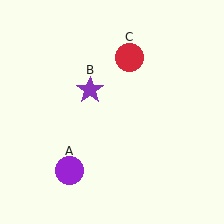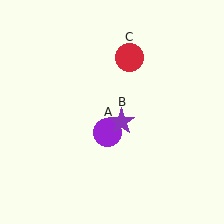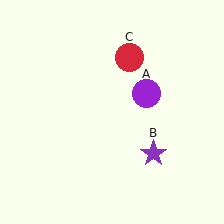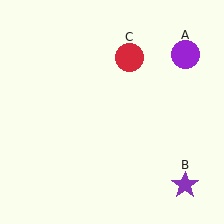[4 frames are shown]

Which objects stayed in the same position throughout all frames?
Red circle (object C) remained stationary.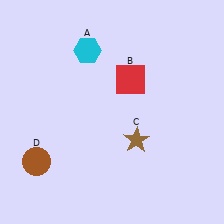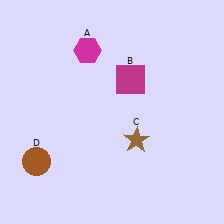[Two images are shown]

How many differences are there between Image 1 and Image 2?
There are 2 differences between the two images.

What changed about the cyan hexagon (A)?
In Image 1, A is cyan. In Image 2, it changed to magenta.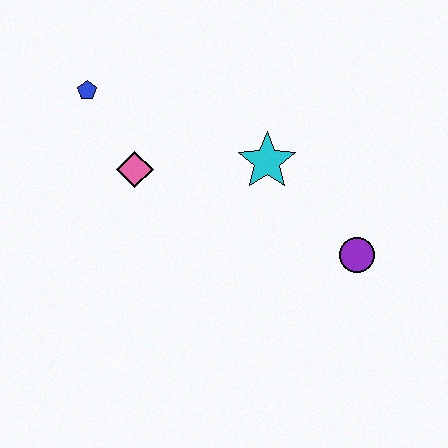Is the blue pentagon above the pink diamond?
Yes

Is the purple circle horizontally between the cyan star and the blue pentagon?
No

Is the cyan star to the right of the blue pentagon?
Yes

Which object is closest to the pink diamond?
The blue pentagon is closest to the pink diamond.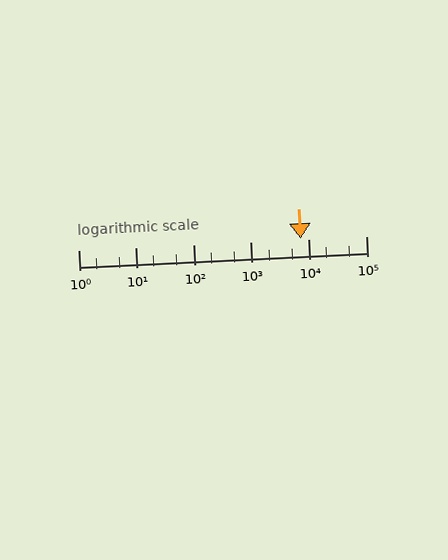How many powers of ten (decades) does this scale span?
The scale spans 5 decades, from 1 to 100000.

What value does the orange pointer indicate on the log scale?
The pointer indicates approximately 7200.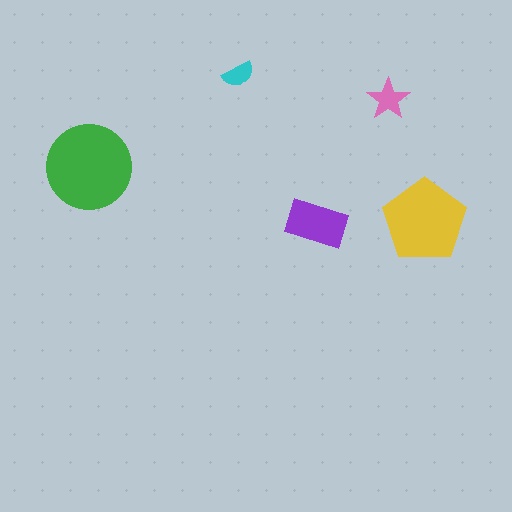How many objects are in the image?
There are 5 objects in the image.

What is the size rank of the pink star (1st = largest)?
4th.